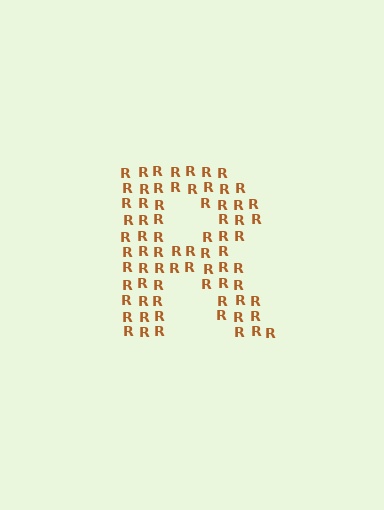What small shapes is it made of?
It is made of small letter R's.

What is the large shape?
The large shape is the letter R.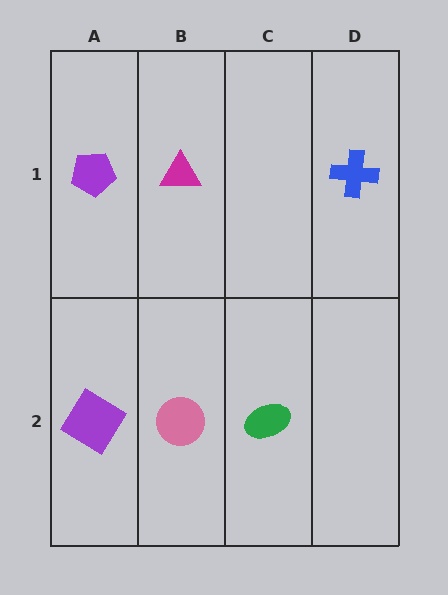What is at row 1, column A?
A purple pentagon.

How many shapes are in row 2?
3 shapes.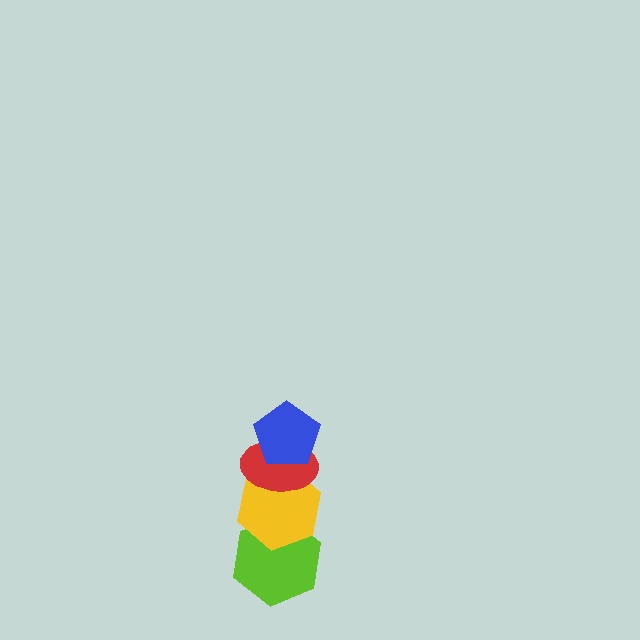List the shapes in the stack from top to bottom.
From top to bottom: the blue pentagon, the red ellipse, the yellow hexagon, the lime hexagon.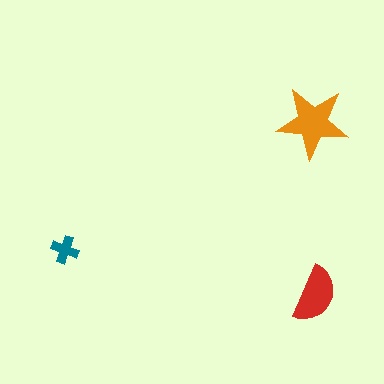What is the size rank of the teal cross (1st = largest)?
3rd.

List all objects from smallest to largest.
The teal cross, the red semicircle, the orange star.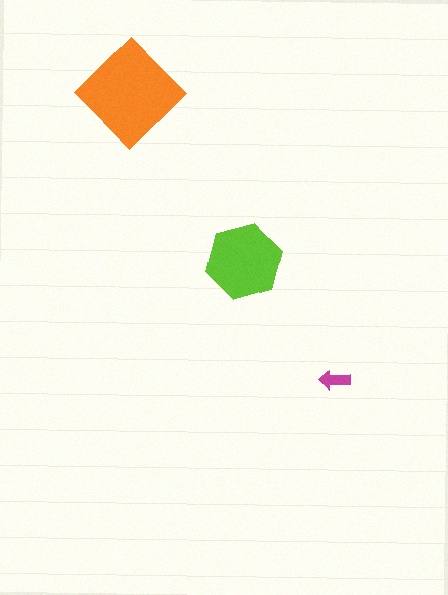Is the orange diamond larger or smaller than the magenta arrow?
Larger.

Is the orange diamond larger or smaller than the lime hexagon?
Larger.